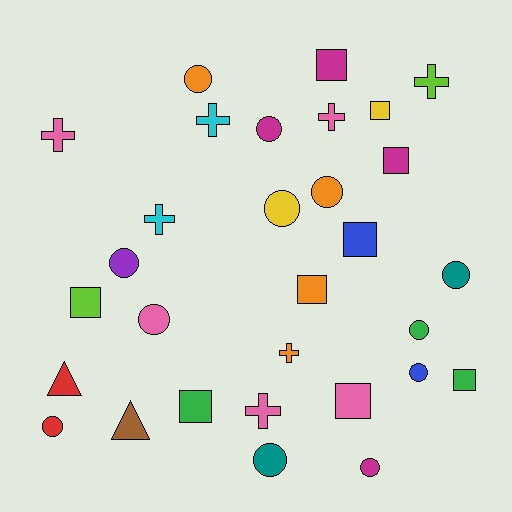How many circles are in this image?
There are 12 circles.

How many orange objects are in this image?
There are 4 orange objects.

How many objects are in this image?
There are 30 objects.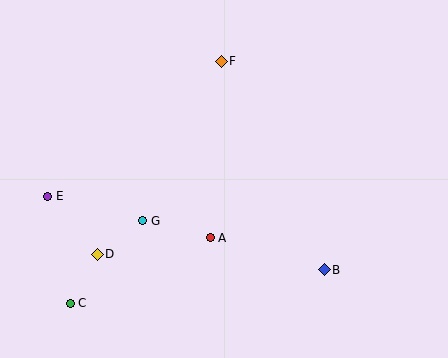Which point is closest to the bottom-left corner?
Point C is closest to the bottom-left corner.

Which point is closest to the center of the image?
Point A at (210, 238) is closest to the center.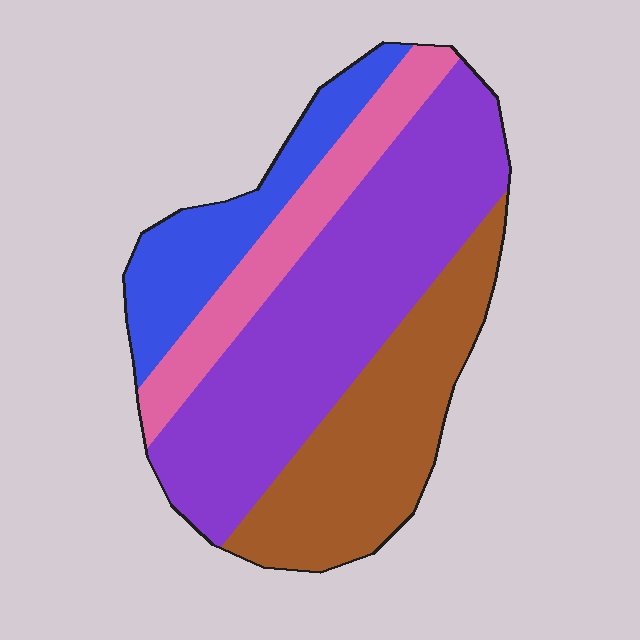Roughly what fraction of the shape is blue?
Blue takes up about one sixth (1/6) of the shape.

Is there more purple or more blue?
Purple.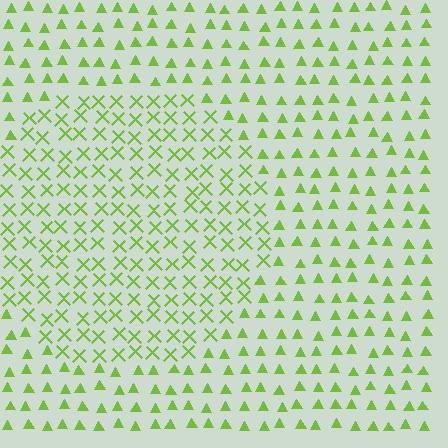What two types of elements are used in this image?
The image uses X marks inside the circle region and triangles outside it.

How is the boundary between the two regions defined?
The boundary is defined by a change in element shape: X marks inside vs. triangles outside. All elements share the same color and spacing.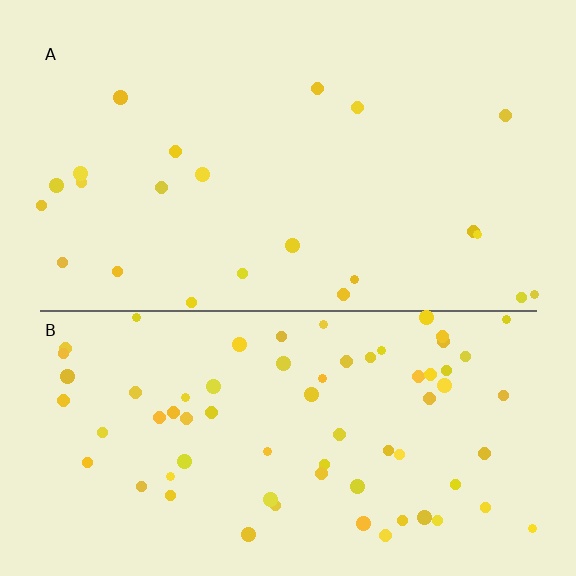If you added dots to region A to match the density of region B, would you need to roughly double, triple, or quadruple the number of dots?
Approximately triple.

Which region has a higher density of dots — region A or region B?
B (the bottom).